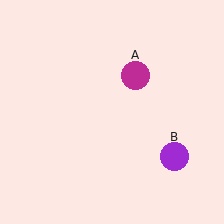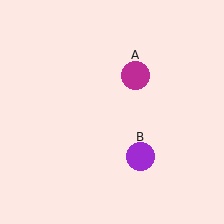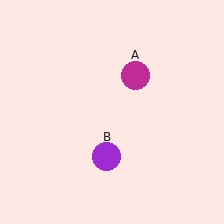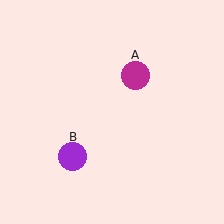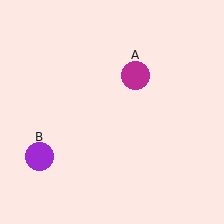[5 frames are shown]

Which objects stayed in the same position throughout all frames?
Magenta circle (object A) remained stationary.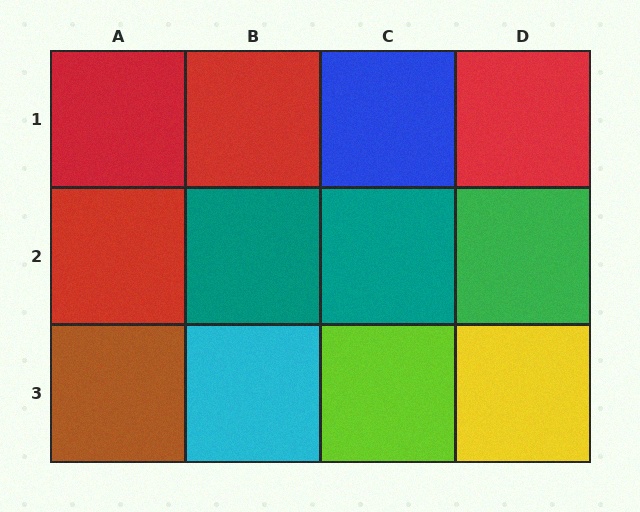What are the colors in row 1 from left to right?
Red, red, blue, red.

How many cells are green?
1 cell is green.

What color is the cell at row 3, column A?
Brown.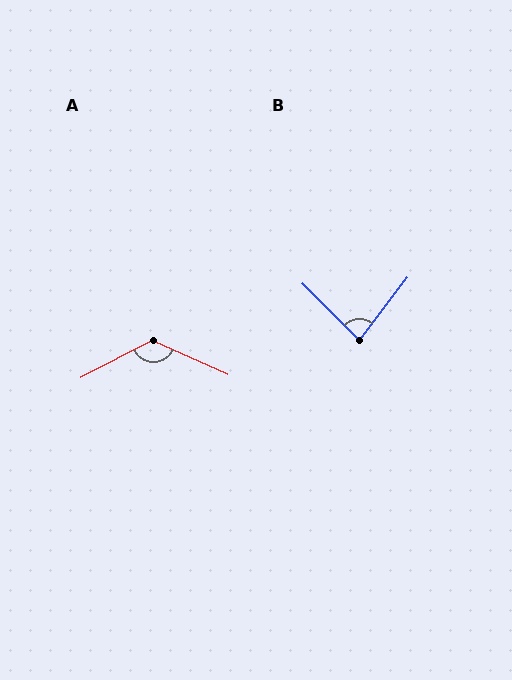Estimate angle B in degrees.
Approximately 82 degrees.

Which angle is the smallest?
B, at approximately 82 degrees.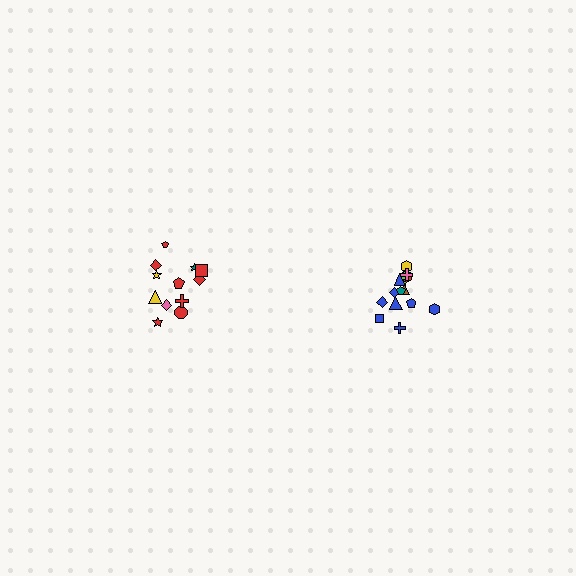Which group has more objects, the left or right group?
The right group.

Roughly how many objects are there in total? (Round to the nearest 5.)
Roughly 25 objects in total.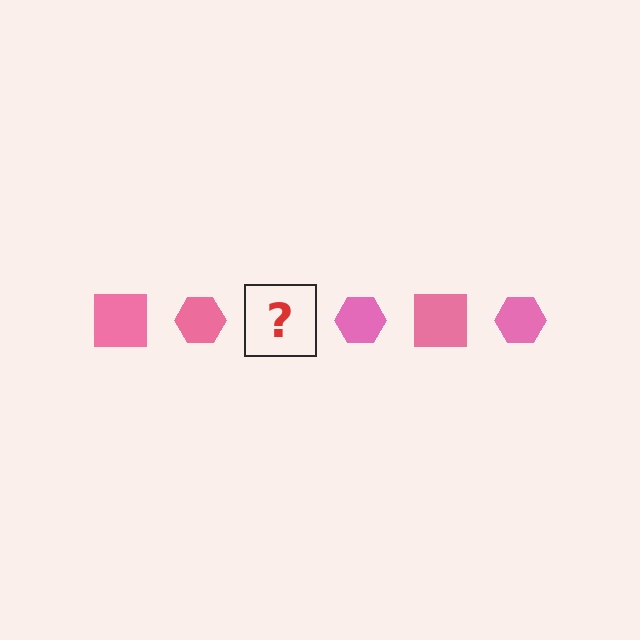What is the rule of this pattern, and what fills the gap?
The rule is that the pattern cycles through square, hexagon shapes in pink. The gap should be filled with a pink square.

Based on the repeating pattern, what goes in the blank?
The blank should be a pink square.